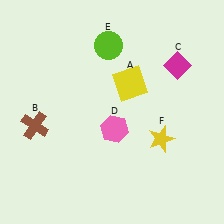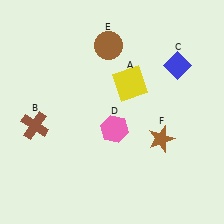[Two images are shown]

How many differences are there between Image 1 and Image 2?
There are 3 differences between the two images.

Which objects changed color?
C changed from magenta to blue. E changed from lime to brown. F changed from yellow to brown.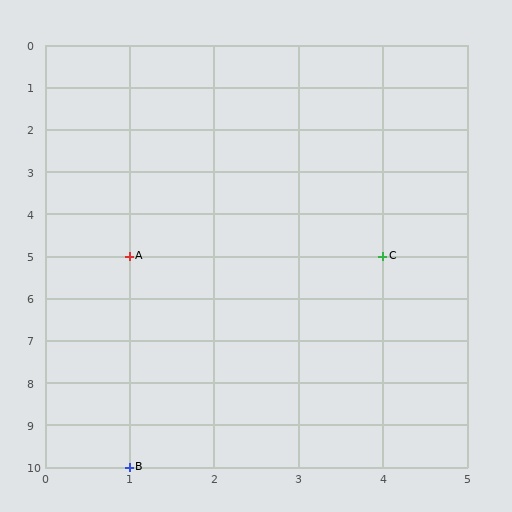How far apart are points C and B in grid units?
Points C and B are 3 columns and 5 rows apart (about 5.8 grid units diagonally).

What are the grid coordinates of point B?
Point B is at grid coordinates (1, 10).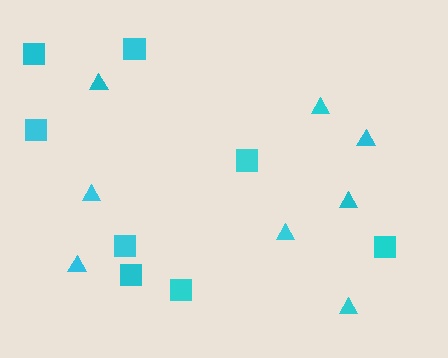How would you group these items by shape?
There are 2 groups: one group of triangles (8) and one group of squares (8).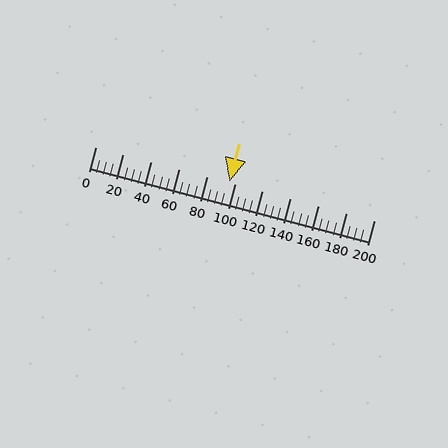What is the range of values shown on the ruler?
The ruler shows values from 0 to 200.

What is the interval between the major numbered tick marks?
The major tick marks are spaced 20 units apart.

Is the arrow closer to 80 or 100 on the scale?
The arrow is closer to 100.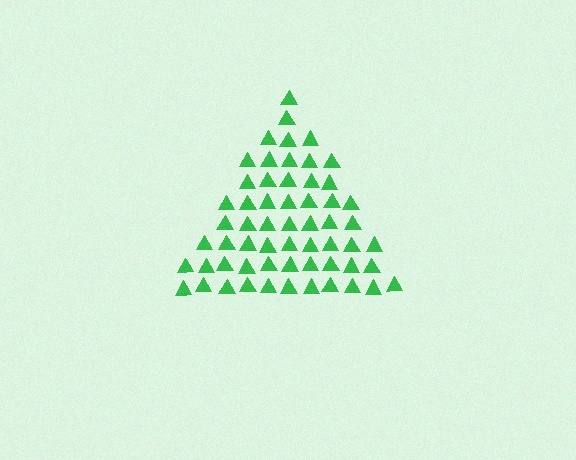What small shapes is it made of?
It is made of small triangles.